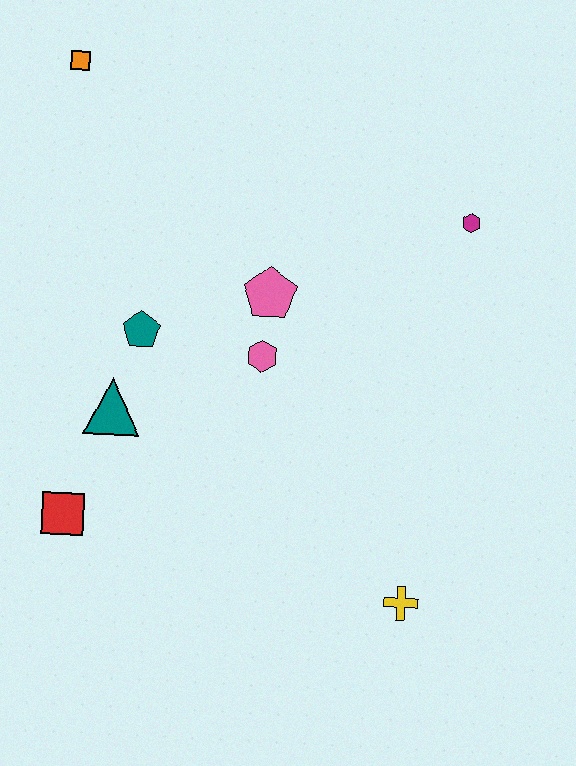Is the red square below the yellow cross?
No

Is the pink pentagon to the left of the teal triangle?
No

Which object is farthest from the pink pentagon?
The yellow cross is farthest from the pink pentagon.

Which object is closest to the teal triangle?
The teal pentagon is closest to the teal triangle.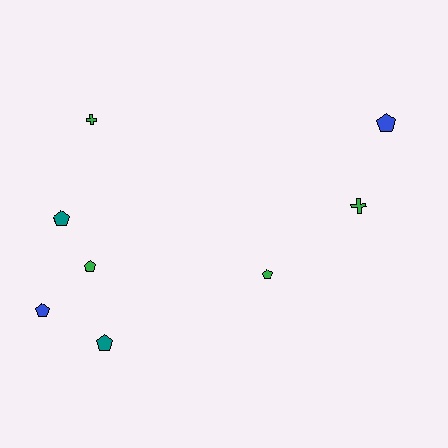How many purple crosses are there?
There are no purple crosses.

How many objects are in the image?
There are 8 objects.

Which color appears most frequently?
Green, with 4 objects.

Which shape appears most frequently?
Pentagon, with 6 objects.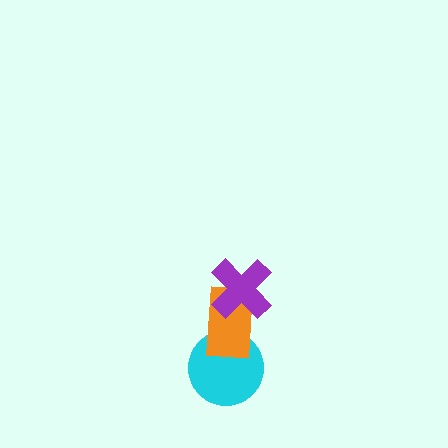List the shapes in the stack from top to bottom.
From top to bottom: the purple cross, the orange rectangle, the cyan circle.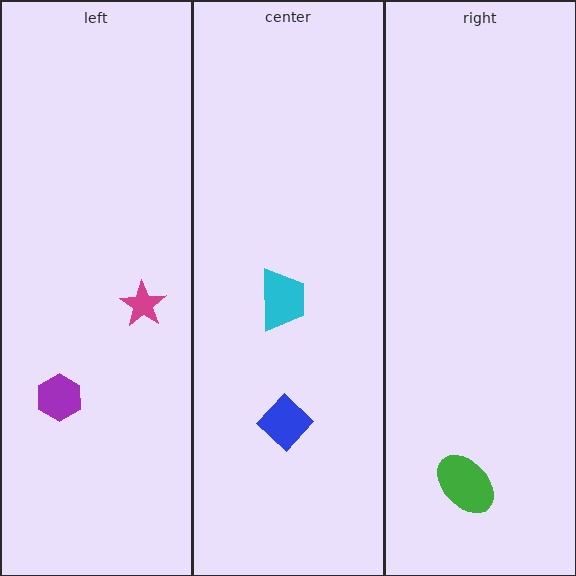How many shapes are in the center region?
2.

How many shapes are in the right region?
1.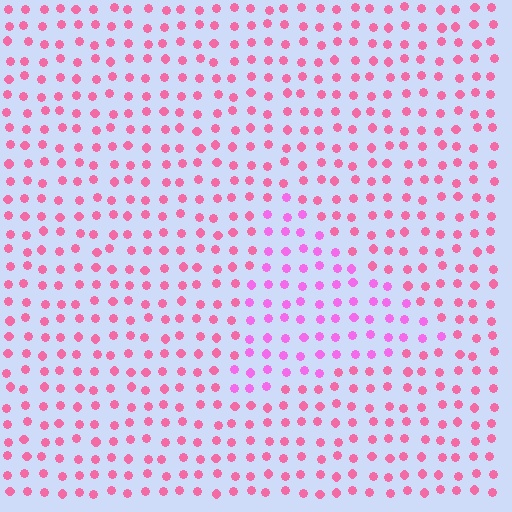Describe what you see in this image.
The image is filled with small pink elements in a uniform arrangement. A triangle-shaped region is visible where the elements are tinted to a slightly different hue, forming a subtle color boundary.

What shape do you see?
I see a triangle.